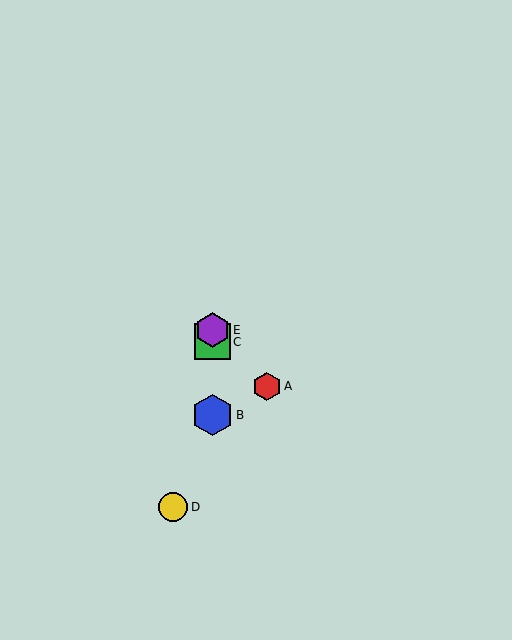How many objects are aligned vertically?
3 objects (B, C, E) are aligned vertically.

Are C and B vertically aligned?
Yes, both are at x≈213.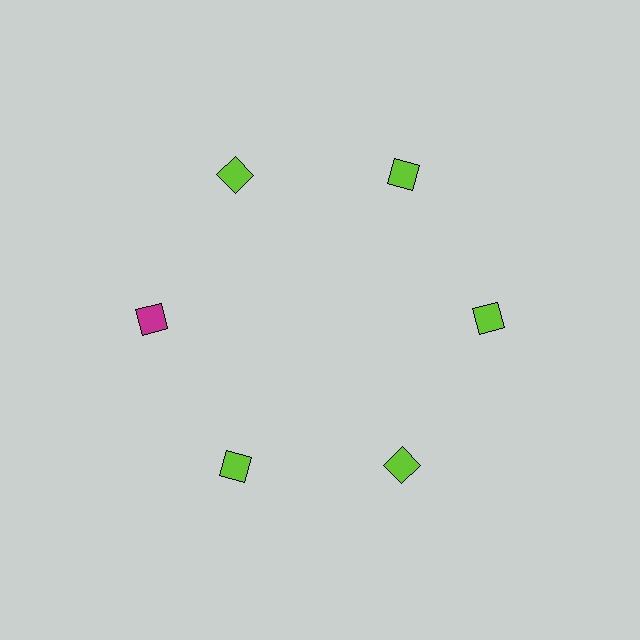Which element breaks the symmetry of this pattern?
The magenta diamond at roughly the 9 o'clock position breaks the symmetry. All other shapes are lime diamonds.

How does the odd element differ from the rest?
It has a different color: magenta instead of lime.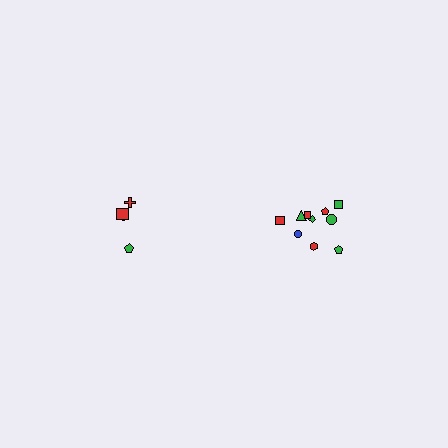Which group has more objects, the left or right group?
The right group.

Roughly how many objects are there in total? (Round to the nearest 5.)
Roughly 15 objects in total.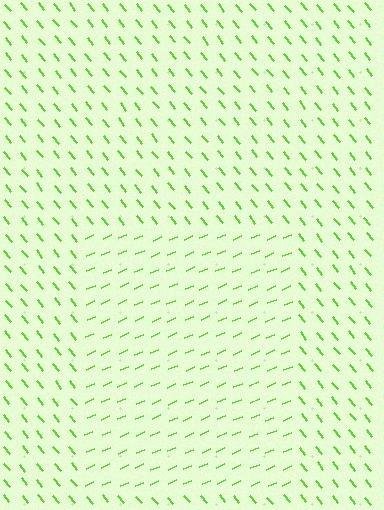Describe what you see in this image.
The image is filled with small lime line segments. A rectangle region in the image has lines oriented differently from the surrounding lines, creating a visible texture boundary.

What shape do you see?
I see a rectangle.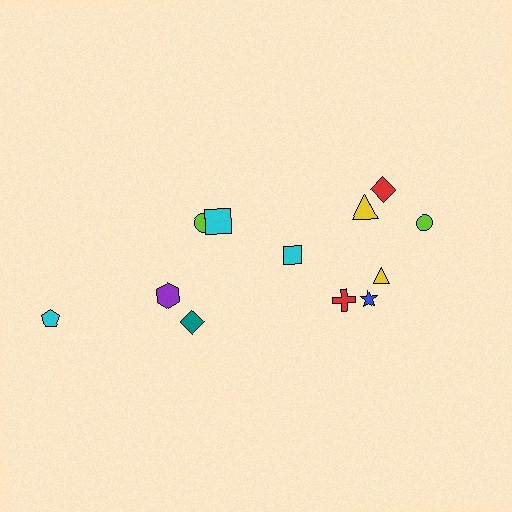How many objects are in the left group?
There are 5 objects.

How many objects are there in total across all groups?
There are 12 objects.